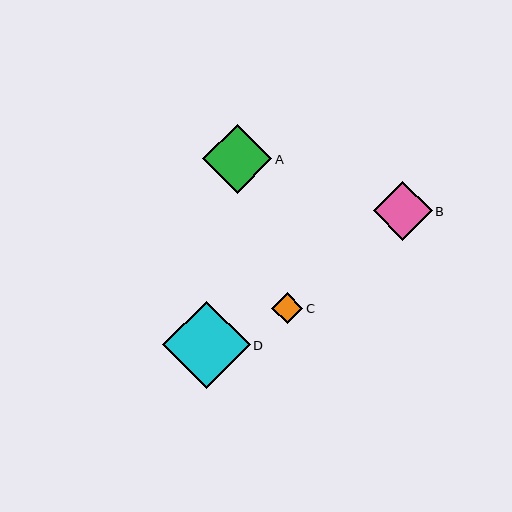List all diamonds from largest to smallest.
From largest to smallest: D, A, B, C.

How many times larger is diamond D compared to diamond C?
Diamond D is approximately 2.8 times the size of diamond C.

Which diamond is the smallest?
Diamond C is the smallest with a size of approximately 31 pixels.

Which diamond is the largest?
Diamond D is the largest with a size of approximately 87 pixels.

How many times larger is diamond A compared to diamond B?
Diamond A is approximately 1.2 times the size of diamond B.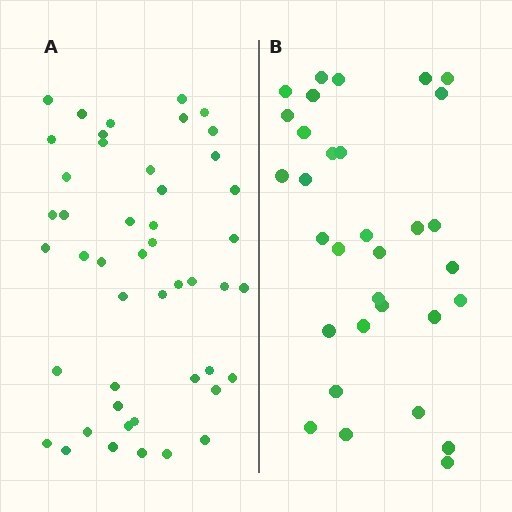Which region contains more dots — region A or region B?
Region A (the left region) has more dots.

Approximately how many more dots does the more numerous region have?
Region A has approximately 15 more dots than region B.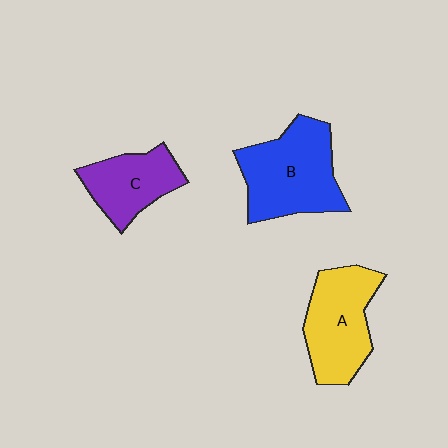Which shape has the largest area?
Shape B (blue).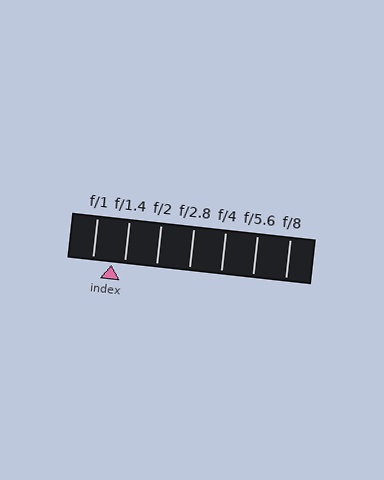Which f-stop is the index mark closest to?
The index mark is closest to f/1.4.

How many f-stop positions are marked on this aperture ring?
There are 7 f-stop positions marked.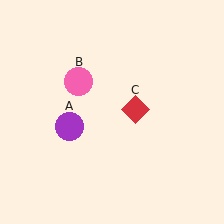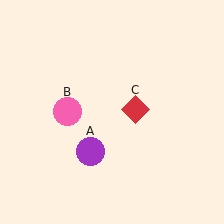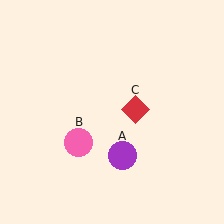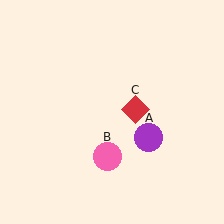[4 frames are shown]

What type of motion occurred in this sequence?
The purple circle (object A), pink circle (object B) rotated counterclockwise around the center of the scene.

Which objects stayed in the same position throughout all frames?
Red diamond (object C) remained stationary.